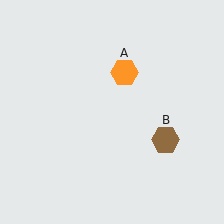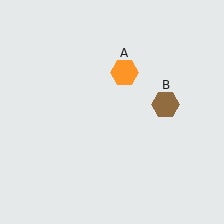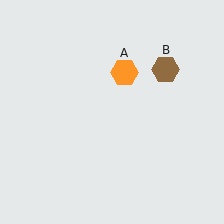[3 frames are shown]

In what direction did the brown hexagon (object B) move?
The brown hexagon (object B) moved up.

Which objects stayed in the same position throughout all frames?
Orange hexagon (object A) remained stationary.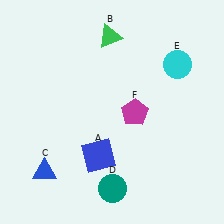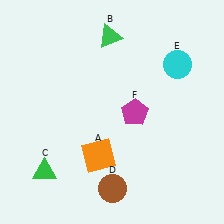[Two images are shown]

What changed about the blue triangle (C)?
In Image 1, C is blue. In Image 2, it changed to green.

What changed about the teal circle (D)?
In Image 1, D is teal. In Image 2, it changed to brown.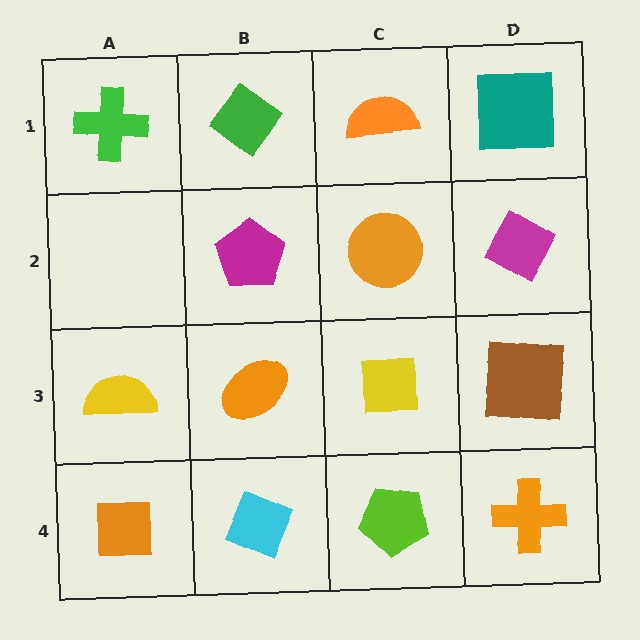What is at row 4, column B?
A cyan diamond.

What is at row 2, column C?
An orange circle.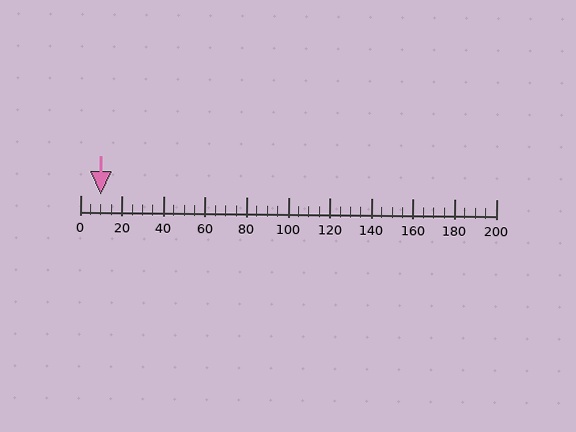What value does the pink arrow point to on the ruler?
The pink arrow points to approximately 10.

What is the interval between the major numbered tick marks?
The major tick marks are spaced 20 units apart.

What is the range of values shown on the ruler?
The ruler shows values from 0 to 200.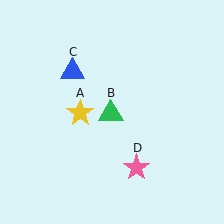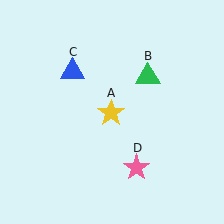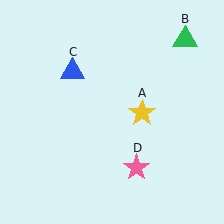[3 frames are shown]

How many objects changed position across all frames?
2 objects changed position: yellow star (object A), green triangle (object B).